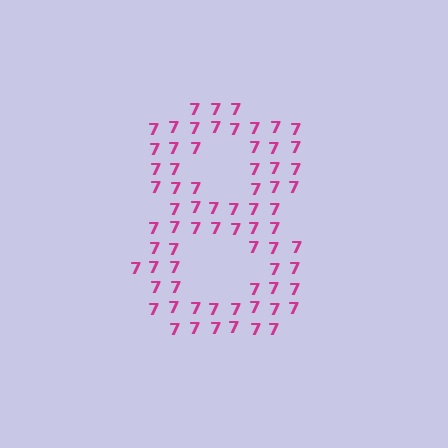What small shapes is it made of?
It is made of small digit 7's.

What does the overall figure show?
The overall figure shows the digit 8.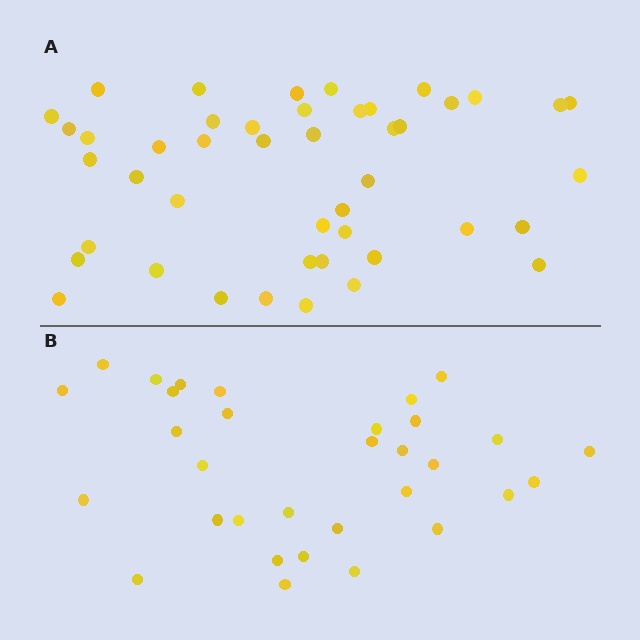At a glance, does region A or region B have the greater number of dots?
Region A (the top region) has more dots.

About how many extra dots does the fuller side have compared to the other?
Region A has approximately 15 more dots than region B.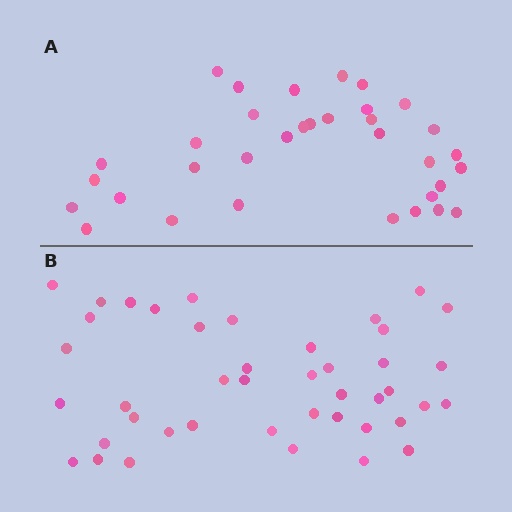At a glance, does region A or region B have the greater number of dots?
Region B (the bottom region) has more dots.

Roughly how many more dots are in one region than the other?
Region B has roughly 8 or so more dots than region A.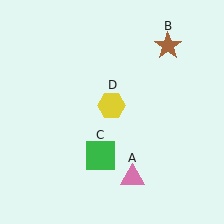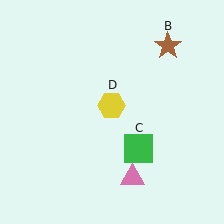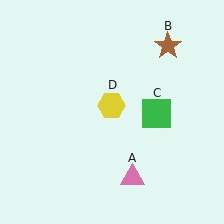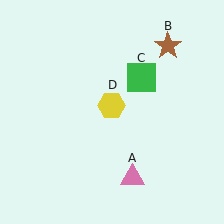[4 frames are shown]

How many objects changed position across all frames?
1 object changed position: green square (object C).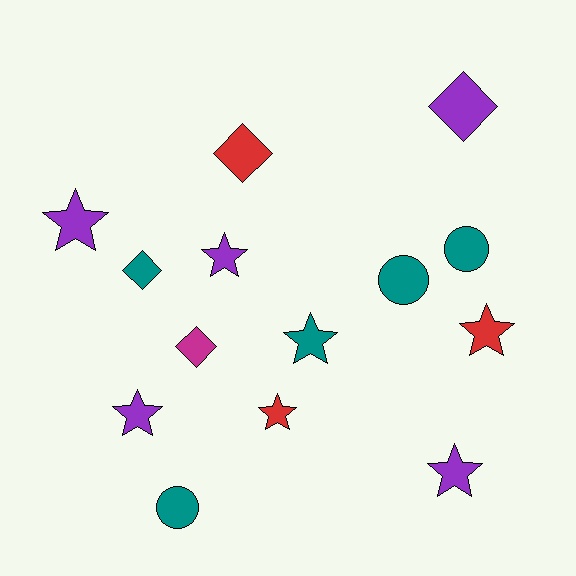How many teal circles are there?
There are 3 teal circles.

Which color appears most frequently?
Purple, with 5 objects.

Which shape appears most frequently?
Star, with 7 objects.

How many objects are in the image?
There are 14 objects.